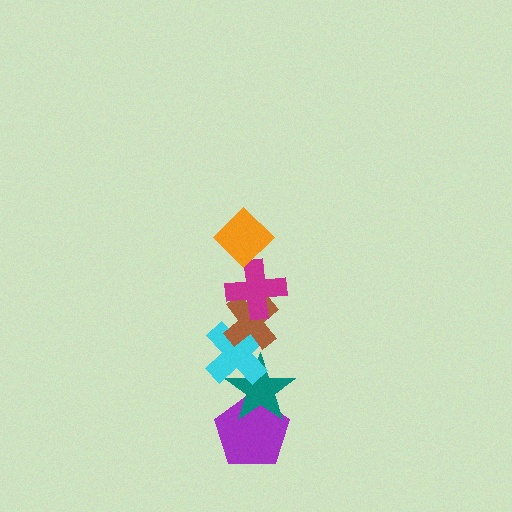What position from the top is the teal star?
The teal star is 5th from the top.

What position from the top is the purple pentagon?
The purple pentagon is 6th from the top.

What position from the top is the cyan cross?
The cyan cross is 4th from the top.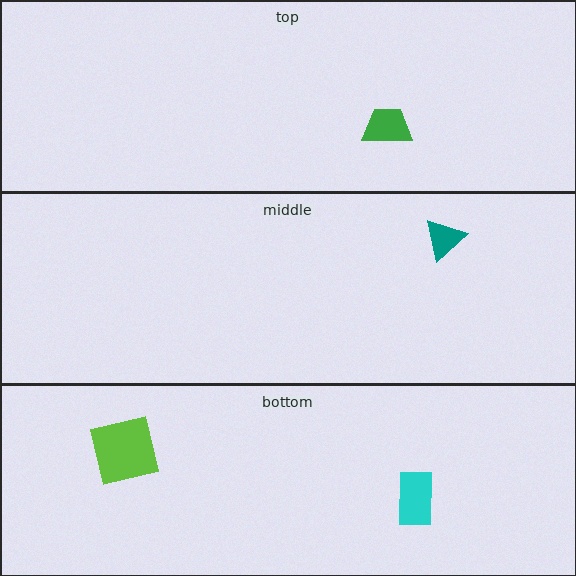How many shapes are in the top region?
1.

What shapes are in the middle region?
The teal triangle.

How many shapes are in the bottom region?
2.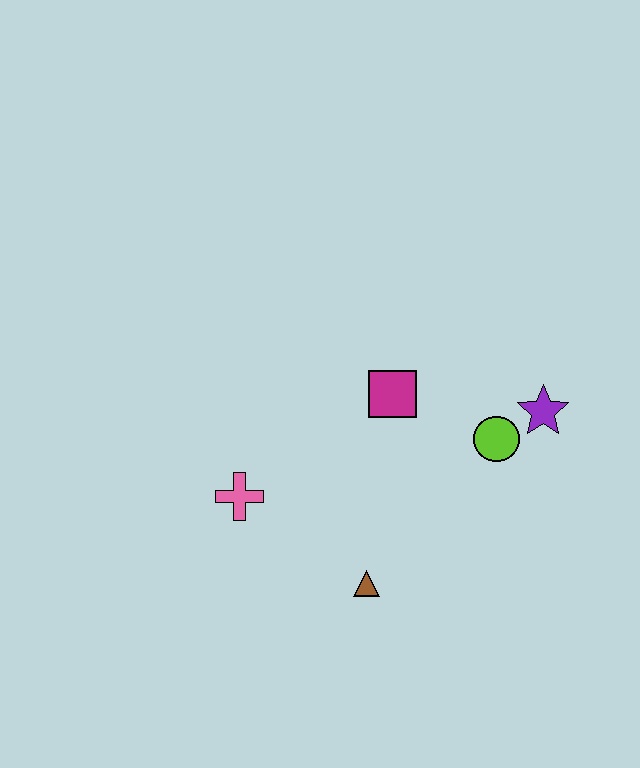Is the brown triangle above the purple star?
No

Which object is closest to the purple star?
The lime circle is closest to the purple star.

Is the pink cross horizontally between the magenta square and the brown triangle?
No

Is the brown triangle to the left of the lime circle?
Yes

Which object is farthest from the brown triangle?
The purple star is farthest from the brown triangle.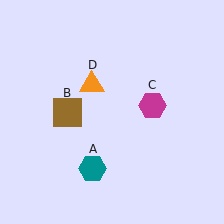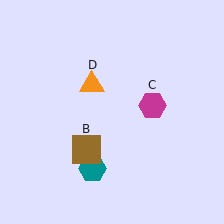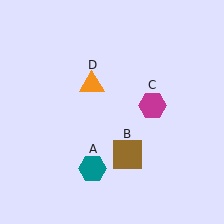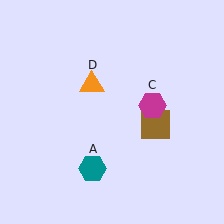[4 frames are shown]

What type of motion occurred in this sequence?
The brown square (object B) rotated counterclockwise around the center of the scene.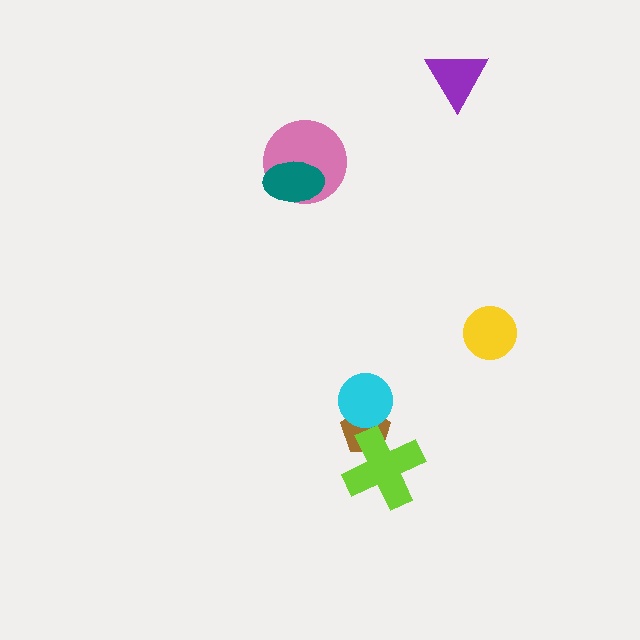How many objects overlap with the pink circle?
1 object overlaps with the pink circle.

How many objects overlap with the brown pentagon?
2 objects overlap with the brown pentagon.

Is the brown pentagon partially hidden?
Yes, it is partially covered by another shape.